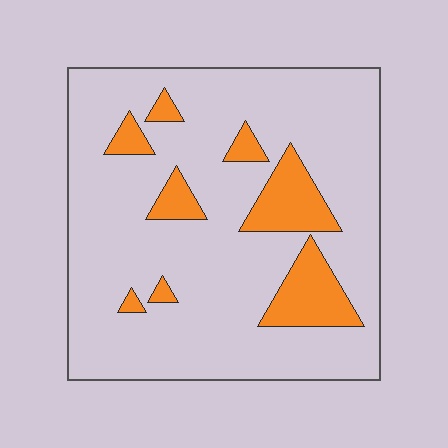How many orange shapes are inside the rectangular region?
8.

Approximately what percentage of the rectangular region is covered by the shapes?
Approximately 15%.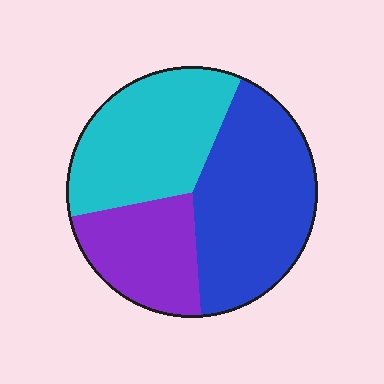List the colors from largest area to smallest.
From largest to smallest: blue, cyan, purple.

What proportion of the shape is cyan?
Cyan takes up between a third and a half of the shape.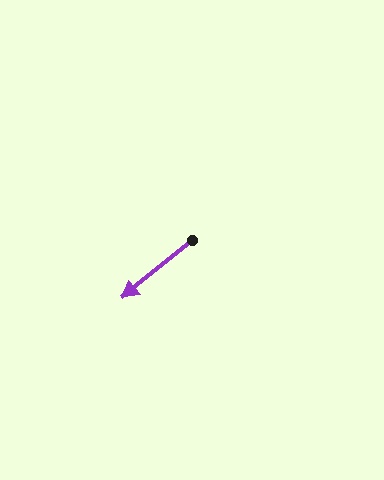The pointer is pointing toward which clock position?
Roughly 8 o'clock.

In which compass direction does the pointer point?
Southwest.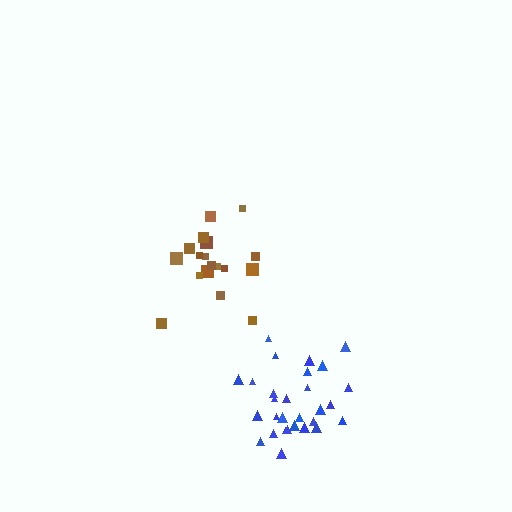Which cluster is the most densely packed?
Blue.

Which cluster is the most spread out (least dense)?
Brown.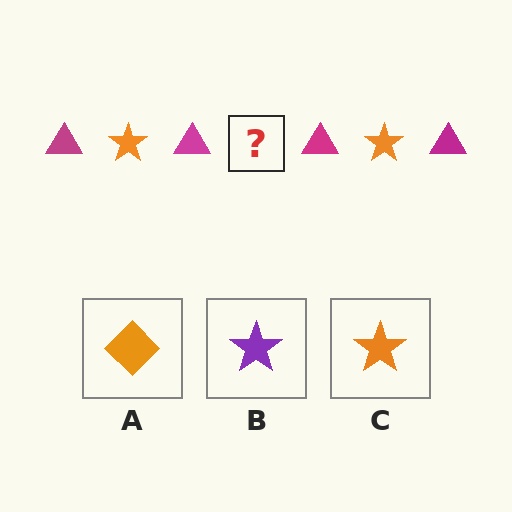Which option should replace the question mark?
Option C.